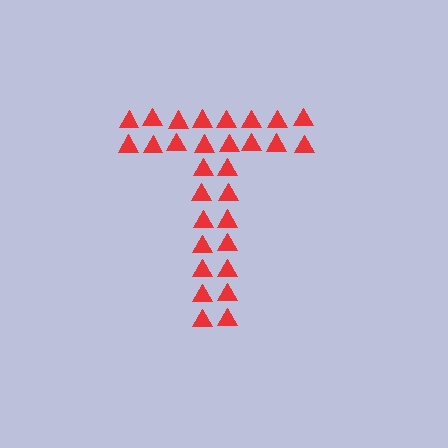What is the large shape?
The large shape is the letter T.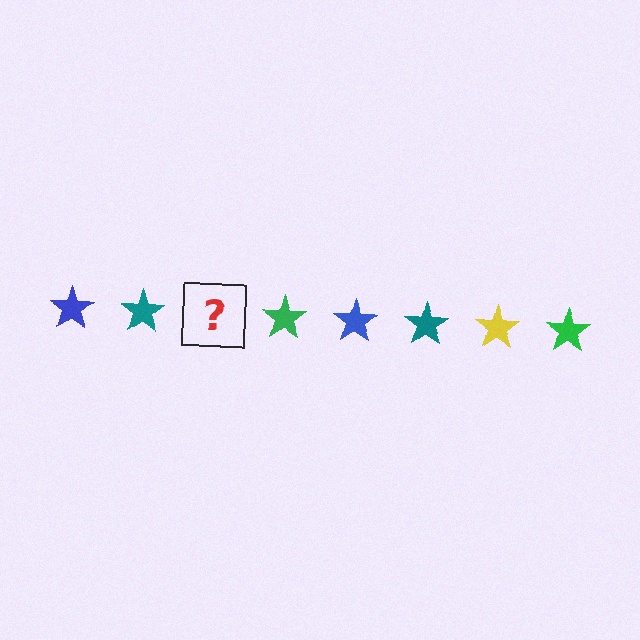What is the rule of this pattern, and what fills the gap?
The rule is that the pattern cycles through blue, teal, yellow, green stars. The gap should be filled with a yellow star.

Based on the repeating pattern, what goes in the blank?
The blank should be a yellow star.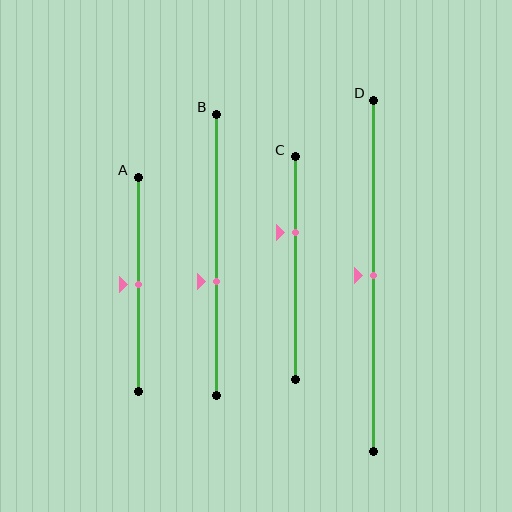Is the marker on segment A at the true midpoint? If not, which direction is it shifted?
Yes, the marker on segment A is at the true midpoint.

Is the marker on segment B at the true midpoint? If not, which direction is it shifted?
No, the marker on segment B is shifted downward by about 9% of the segment length.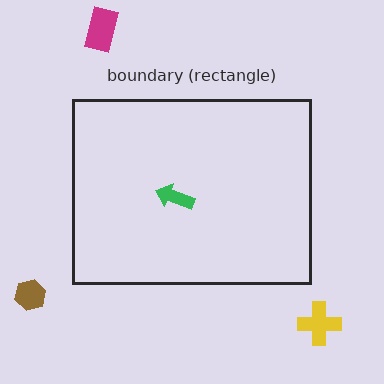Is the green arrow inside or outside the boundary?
Inside.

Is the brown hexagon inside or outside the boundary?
Outside.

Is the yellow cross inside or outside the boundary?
Outside.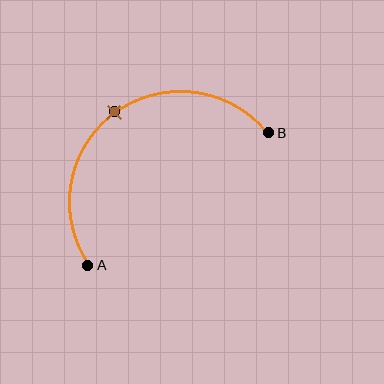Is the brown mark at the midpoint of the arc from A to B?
Yes. The brown mark lies on the arc at equal arc-length from both A and B — it is the arc midpoint.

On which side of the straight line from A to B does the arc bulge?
The arc bulges above and to the left of the straight line connecting A and B.